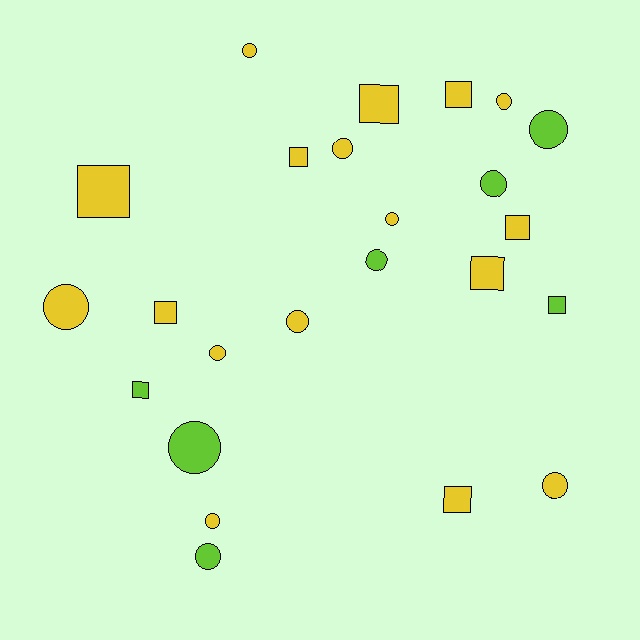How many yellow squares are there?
There are 8 yellow squares.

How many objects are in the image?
There are 24 objects.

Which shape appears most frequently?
Circle, with 14 objects.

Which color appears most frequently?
Yellow, with 17 objects.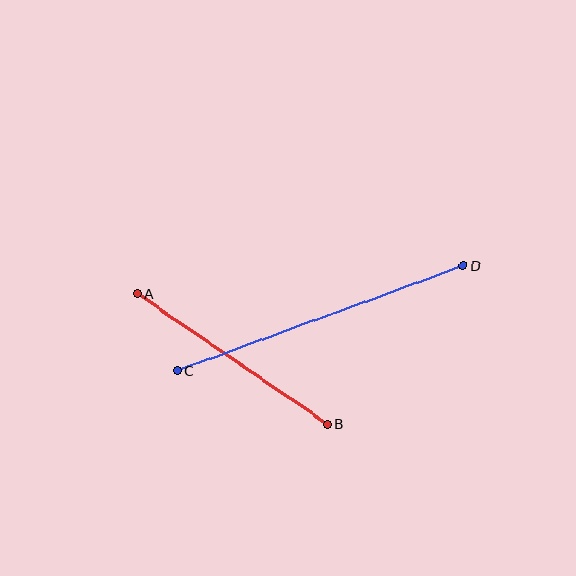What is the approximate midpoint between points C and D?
The midpoint is at approximately (320, 318) pixels.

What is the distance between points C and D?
The distance is approximately 305 pixels.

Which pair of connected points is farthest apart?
Points C and D are farthest apart.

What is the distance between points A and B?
The distance is approximately 230 pixels.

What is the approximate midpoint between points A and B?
The midpoint is at approximately (232, 359) pixels.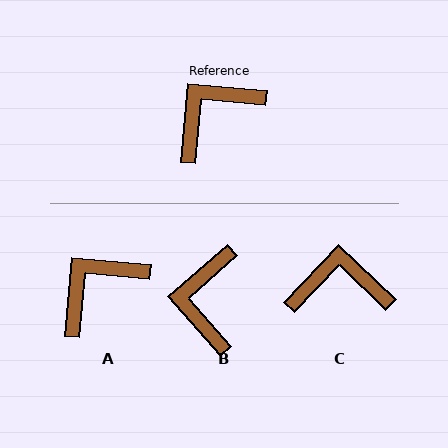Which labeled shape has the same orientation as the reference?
A.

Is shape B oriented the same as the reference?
No, it is off by about 46 degrees.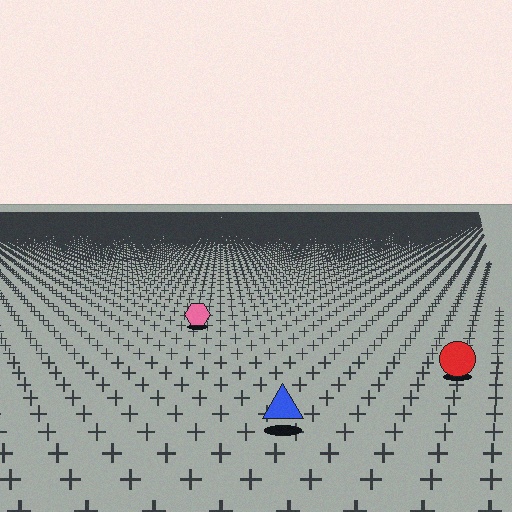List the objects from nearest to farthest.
From nearest to farthest: the blue triangle, the red circle, the pink hexagon.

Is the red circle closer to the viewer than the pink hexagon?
Yes. The red circle is closer — you can tell from the texture gradient: the ground texture is coarser near it.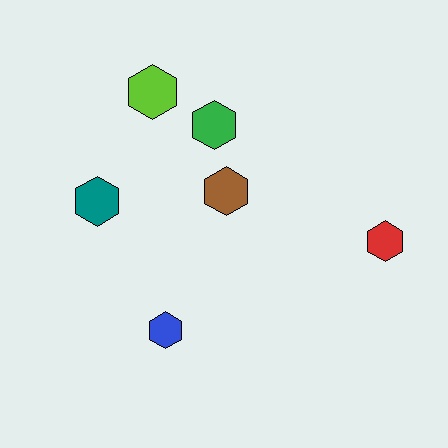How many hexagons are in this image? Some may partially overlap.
There are 6 hexagons.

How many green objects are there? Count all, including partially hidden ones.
There is 1 green object.